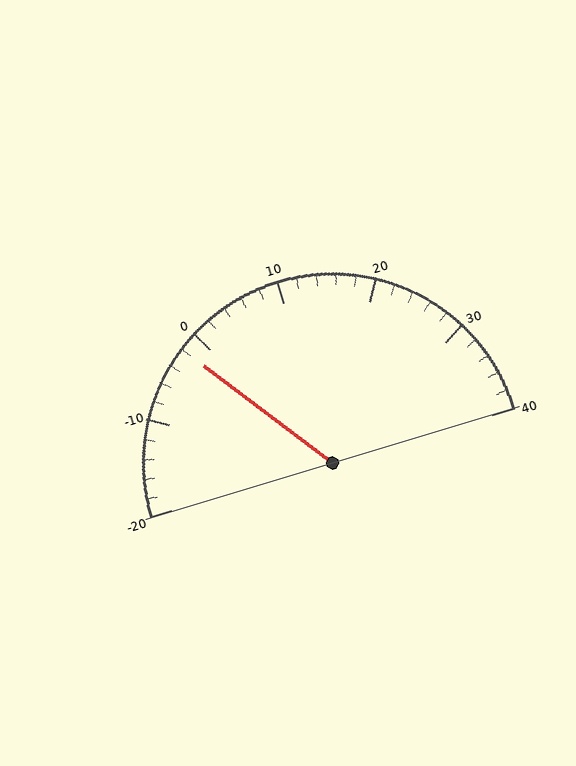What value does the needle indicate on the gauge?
The needle indicates approximately -2.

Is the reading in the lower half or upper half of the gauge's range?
The reading is in the lower half of the range (-20 to 40).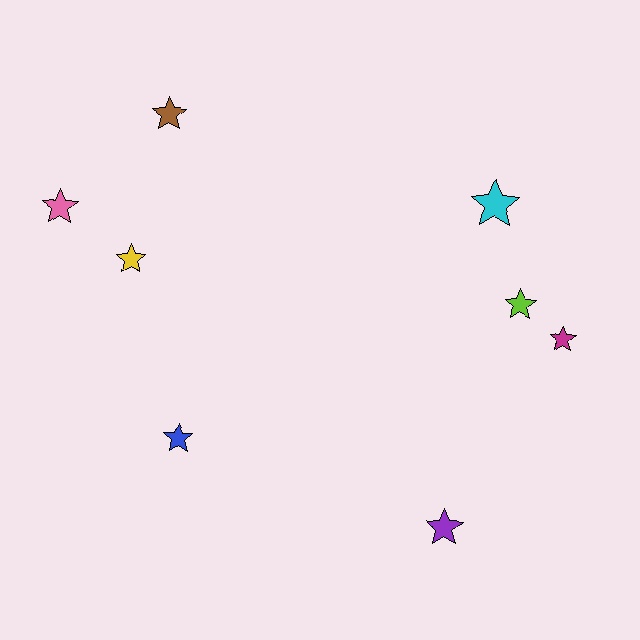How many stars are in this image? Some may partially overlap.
There are 8 stars.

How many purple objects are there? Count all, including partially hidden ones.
There is 1 purple object.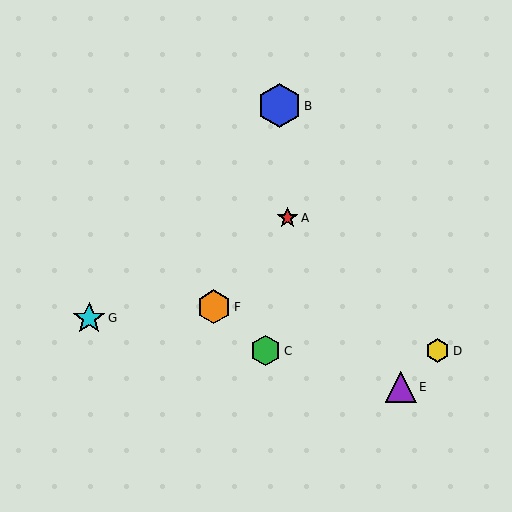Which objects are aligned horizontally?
Objects C, D are aligned horizontally.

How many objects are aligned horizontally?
2 objects (C, D) are aligned horizontally.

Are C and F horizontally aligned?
No, C is at y≈351 and F is at y≈307.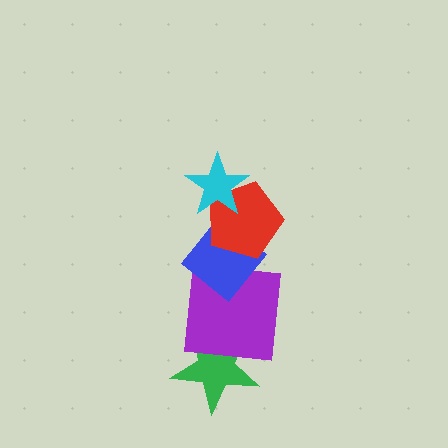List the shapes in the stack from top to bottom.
From top to bottom: the cyan star, the red pentagon, the blue diamond, the purple square, the green star.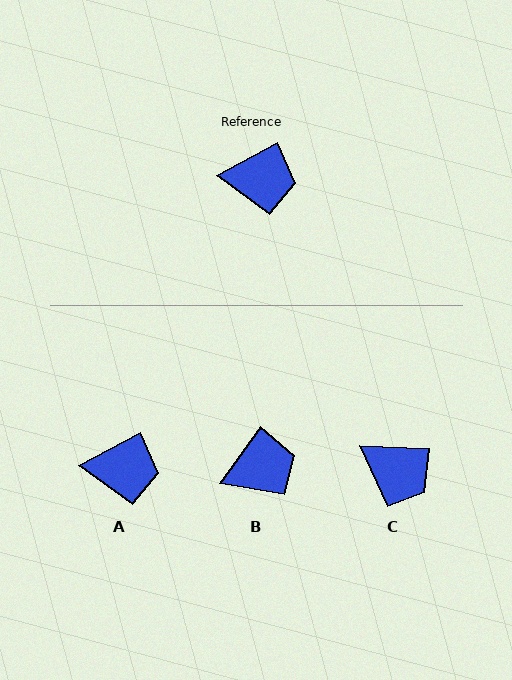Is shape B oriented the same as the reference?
No, it is off by about 26 degrees.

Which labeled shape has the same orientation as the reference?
A.